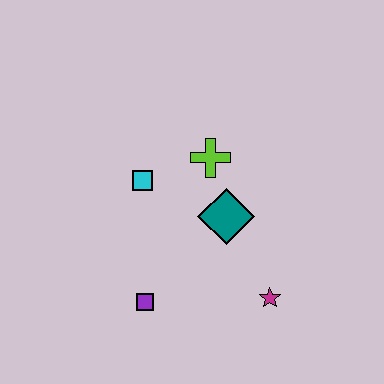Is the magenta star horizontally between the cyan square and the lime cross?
No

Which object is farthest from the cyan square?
The magenta star is farthest from the cyan square.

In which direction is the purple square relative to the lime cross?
The purple square is below the lime cross.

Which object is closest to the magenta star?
The teal diamond is closest to the magenta star.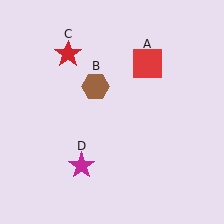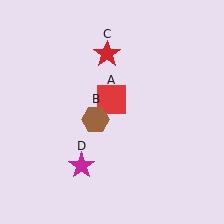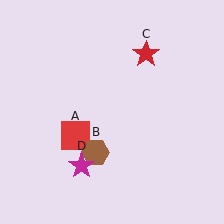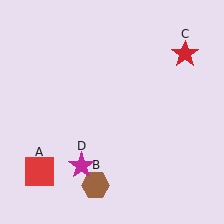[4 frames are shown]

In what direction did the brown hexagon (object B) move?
The brown hexagon (object B) moved down.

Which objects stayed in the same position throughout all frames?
Magenta star (object D) remained stationary.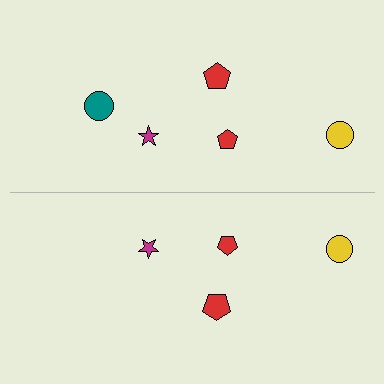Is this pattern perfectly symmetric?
No, the pattern is not perfectly symmetric. A teal circle is missing from the bottom side.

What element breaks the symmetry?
A teal circle is missing from the bottom side.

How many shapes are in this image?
There are 9 shapes in this image.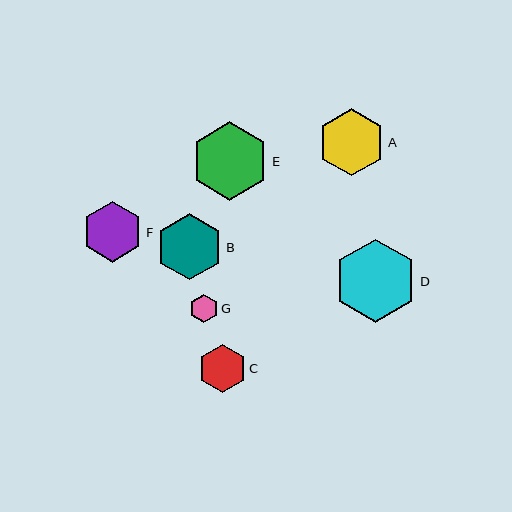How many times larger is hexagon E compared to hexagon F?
Hexagon E is approximately 1.3 times the size of hexagon F.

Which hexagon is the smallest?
Hexagon G is the smallest with a size of approximately 28 pixels.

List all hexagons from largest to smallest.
From largest to smallest: D, E, A, B, F, C, G.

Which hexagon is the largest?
Hexagon D is the largest with a size of approximately 83 pixels.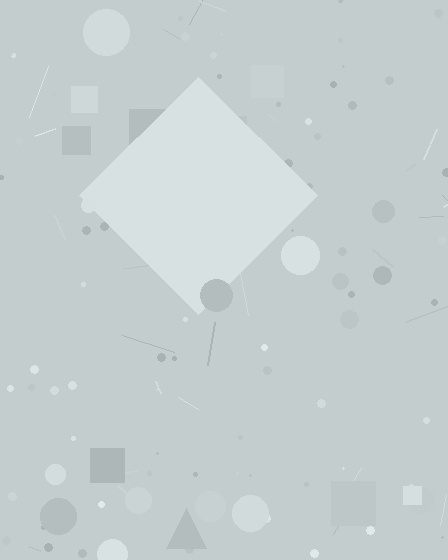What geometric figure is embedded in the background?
A diamond is embedded in the background.